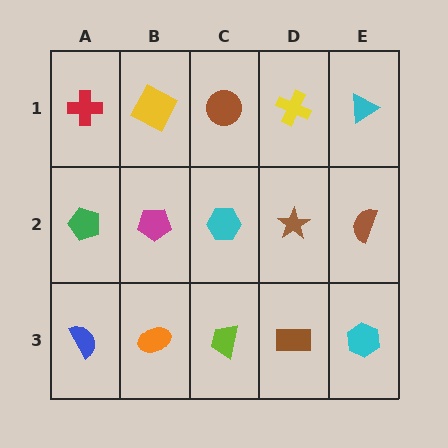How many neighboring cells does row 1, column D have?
3.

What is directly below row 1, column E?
A brown semicircle.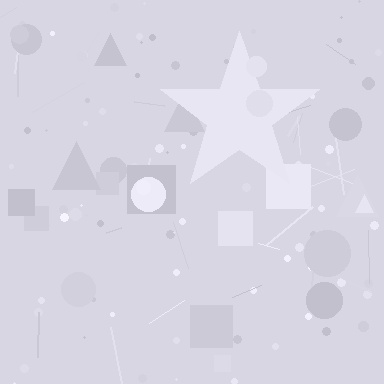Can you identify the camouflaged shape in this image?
The camouflaged shape is a star.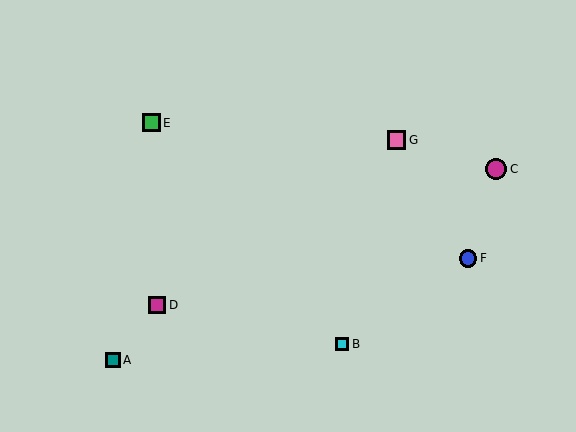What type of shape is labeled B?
Shape B is a cyan square.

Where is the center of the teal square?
The center of the teal square is at (113, 360).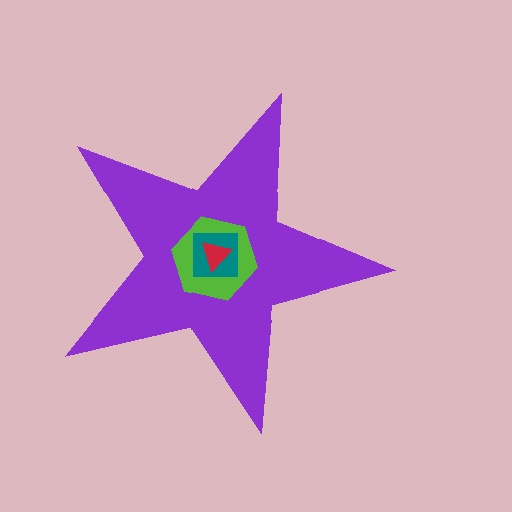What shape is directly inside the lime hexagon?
The teal square.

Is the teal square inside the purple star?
Yes.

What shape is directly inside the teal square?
The red triangle.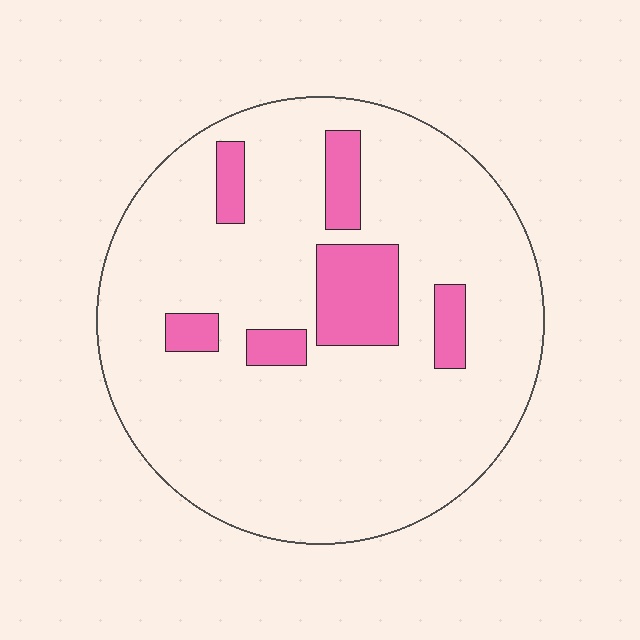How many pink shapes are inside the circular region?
6.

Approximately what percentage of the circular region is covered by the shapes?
Approximately 15%.